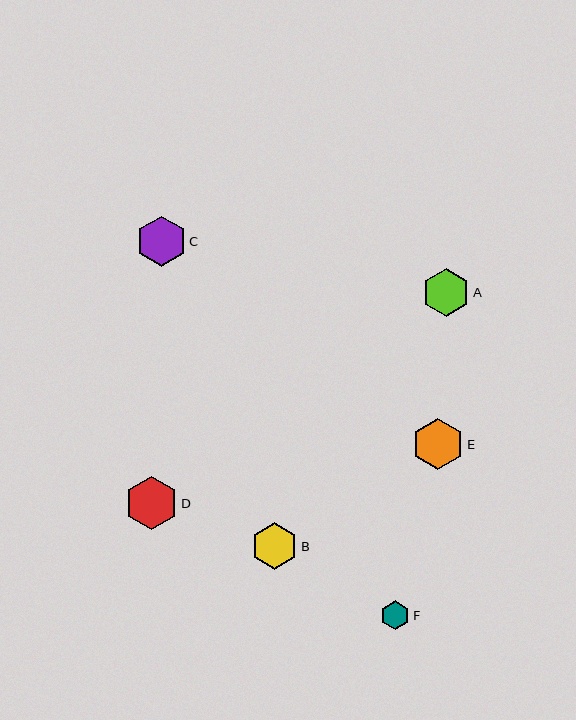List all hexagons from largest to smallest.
From largest to smallest: D, E, C, A, B, F.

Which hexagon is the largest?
Hexagon D is the largest with a size of approximately 53 pixels.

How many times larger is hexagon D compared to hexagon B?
Hexagon D is approximately 1.1 times the size of hexagon B.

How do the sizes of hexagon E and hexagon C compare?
Hexagon E and hexagon C are approximately the same size.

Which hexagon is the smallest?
Hexagon F is the smallest with a size of approximately 29 pixels.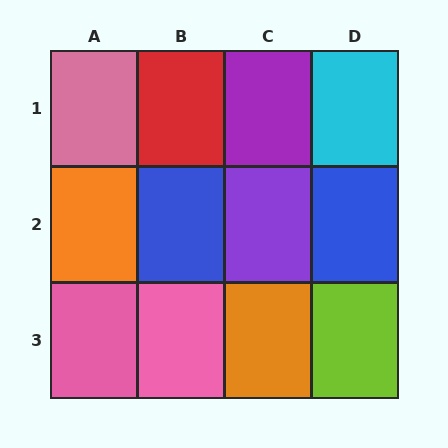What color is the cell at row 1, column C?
Purple.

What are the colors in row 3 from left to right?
Pink, pink, orange, lime.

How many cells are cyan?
1 cell is cyan.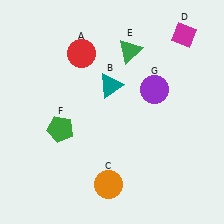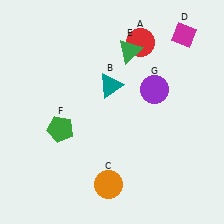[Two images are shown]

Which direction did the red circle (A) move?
The red circle (A) moved right.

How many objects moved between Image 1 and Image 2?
1 object moved between the two images.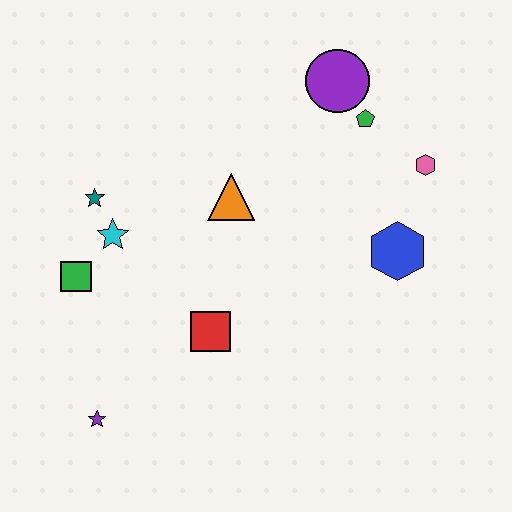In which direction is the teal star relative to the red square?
The teal star is above the red square.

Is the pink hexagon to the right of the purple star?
Yes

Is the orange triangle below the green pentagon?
Yes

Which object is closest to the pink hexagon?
The green pentagon is closest to the pink hexagon.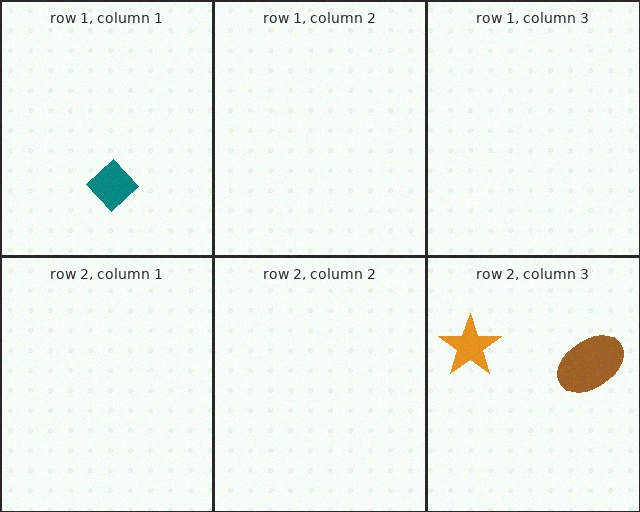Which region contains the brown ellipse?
The row 2, column 3 region.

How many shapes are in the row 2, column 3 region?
2.